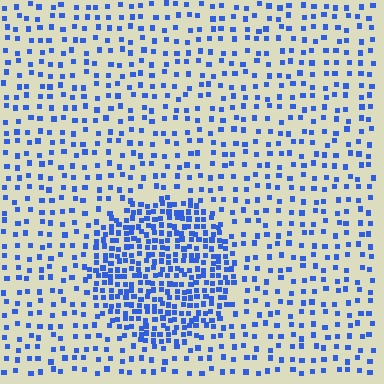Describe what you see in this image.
The image contains small blue elements arranged at two different densities. A circle-shaped region is visible where the elements are more densely packed than the surrounding area.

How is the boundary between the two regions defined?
The boundary is defined by a change in element density (approximately 2.5x ratio). All elements are the same color, size, and shape.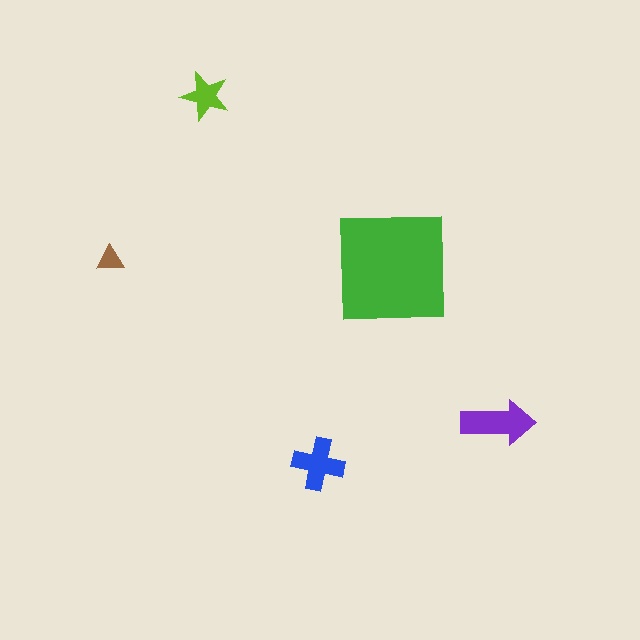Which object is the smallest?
The brown triangle.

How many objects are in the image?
There are 5 objects in the image.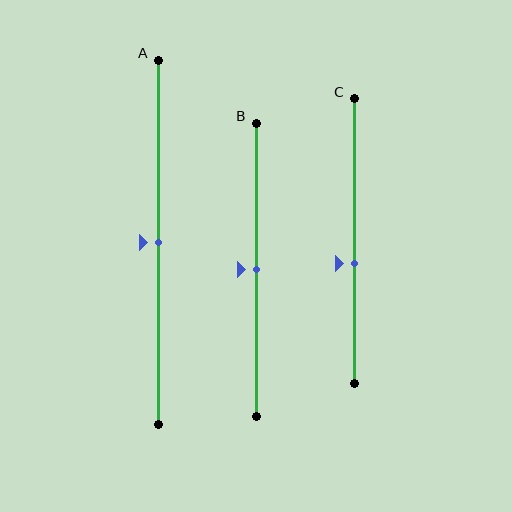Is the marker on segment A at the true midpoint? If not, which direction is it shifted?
Yes, the marker on segment A is at the true midpoint.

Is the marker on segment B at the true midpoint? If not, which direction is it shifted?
Yes, the marker on segment B is at the true midpoint.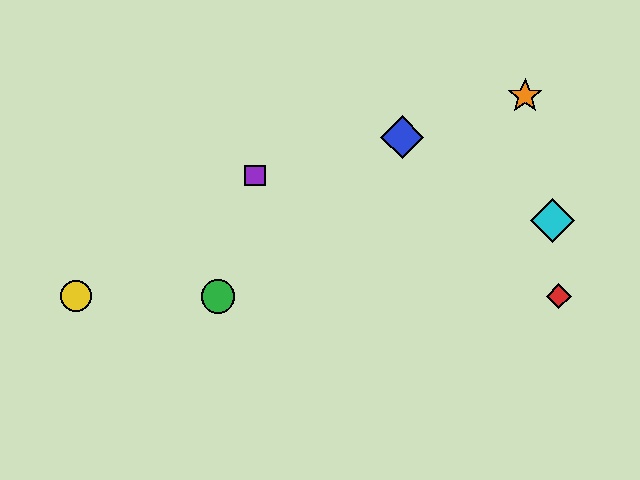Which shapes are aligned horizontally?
The red diamond, the green circle, the yellow circle are aligned horizontally.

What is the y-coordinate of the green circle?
The green circle is at y≈296.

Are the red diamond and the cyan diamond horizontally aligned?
No, the red diamond is at y≈296 and the cyan diamond is at y≈220.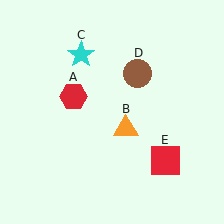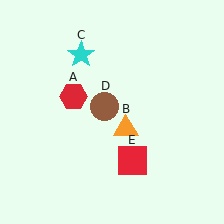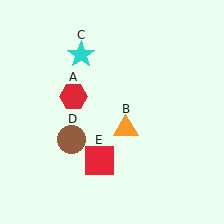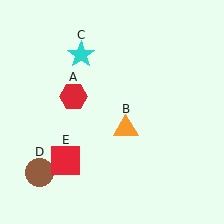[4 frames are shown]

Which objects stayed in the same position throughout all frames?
Red hexagon (object A) and orange triangle (object B) and cyan star (object C) remained stationary.